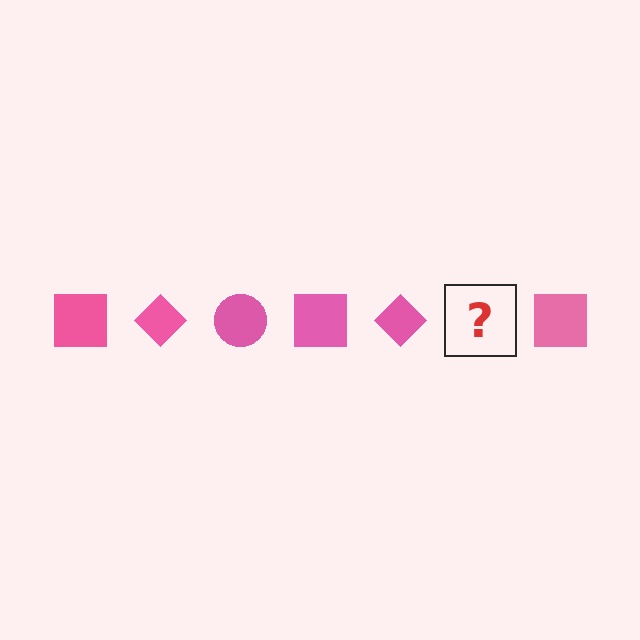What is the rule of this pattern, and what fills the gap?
The rule is that the pattern cycles through square, diamond, circle shapes in pink. The gap should be filled with a pink circle.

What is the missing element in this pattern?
The missing element is a pink circle.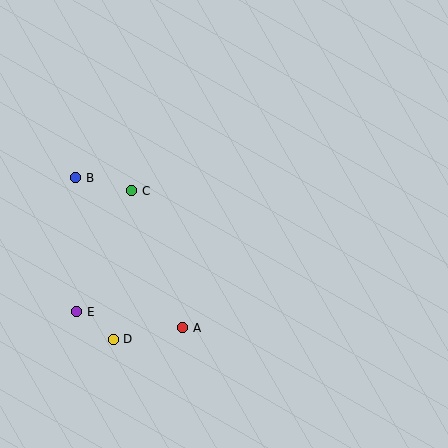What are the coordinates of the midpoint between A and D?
The midpoint between A and D is at (148, 333).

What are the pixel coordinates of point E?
Point E is at (77, 312).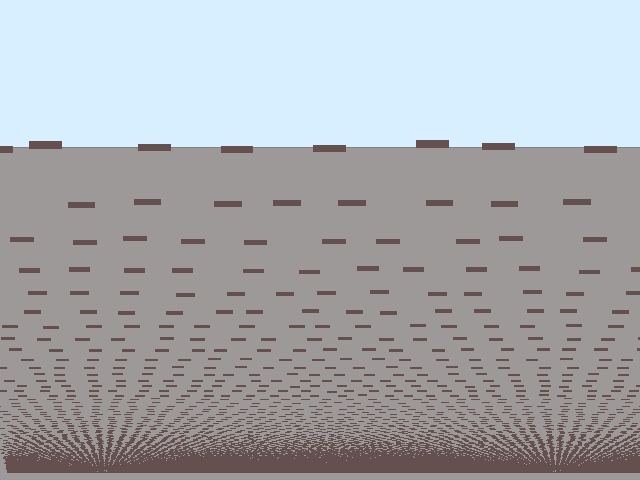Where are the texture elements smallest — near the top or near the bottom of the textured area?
Near the bottom.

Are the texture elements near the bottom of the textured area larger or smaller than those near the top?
Smaller. The gradient is inverted — elements near the bottom are smaller and denser.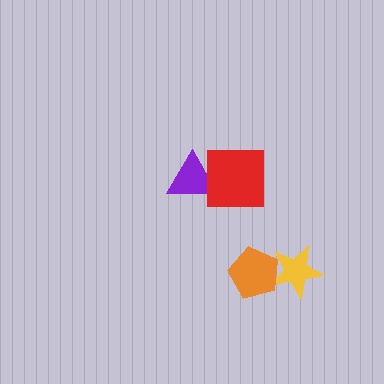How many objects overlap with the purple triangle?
1 object overlaps with the purple triangle.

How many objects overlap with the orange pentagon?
1 object overlaps with the orange pentagon.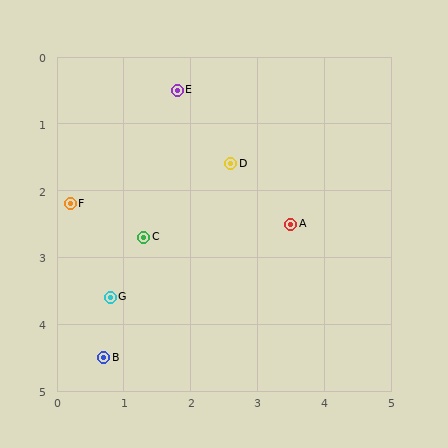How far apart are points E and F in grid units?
Points E and F are about 2.3 grid units apart.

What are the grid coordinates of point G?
Point G is at approximately (0.8, 3.6).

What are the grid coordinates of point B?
Point B is at approximately (0.7, 4.5).